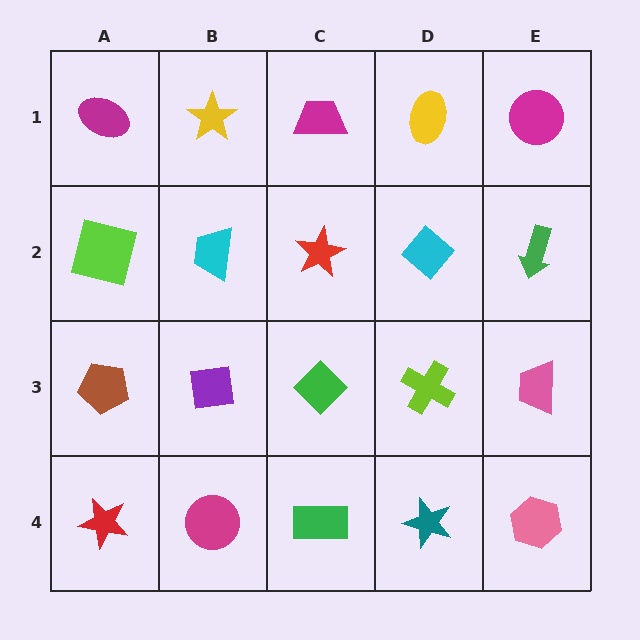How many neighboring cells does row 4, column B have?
3.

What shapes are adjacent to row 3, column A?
A lime square (row 2, column A), a red star (row 4, column A), a purple square (row 3, column B).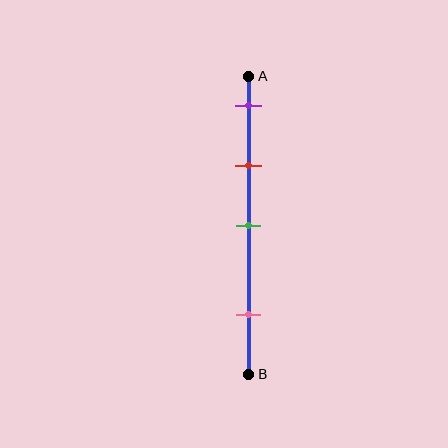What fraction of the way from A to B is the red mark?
The red mark is approximately 30% (0.3) of the way from A to B.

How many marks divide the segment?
There are 4 marks dividing the segment.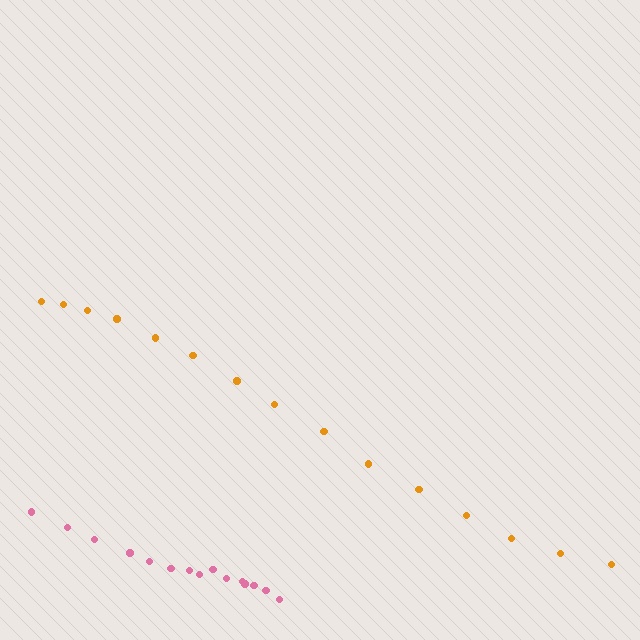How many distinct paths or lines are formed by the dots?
There are 2 distinct paths.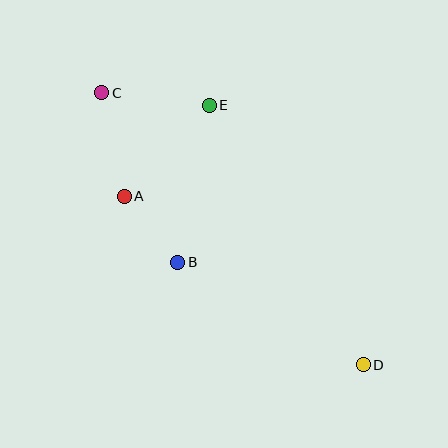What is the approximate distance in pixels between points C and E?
The distance between C and E is approximately 108 pixels.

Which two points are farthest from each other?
Points C and D are farthest from each other.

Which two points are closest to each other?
Points A and B are closest to each other.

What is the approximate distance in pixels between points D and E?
The distance between D and E is approximately 302 pixels.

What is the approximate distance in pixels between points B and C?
The distance between B and C is approximately 186 pixels.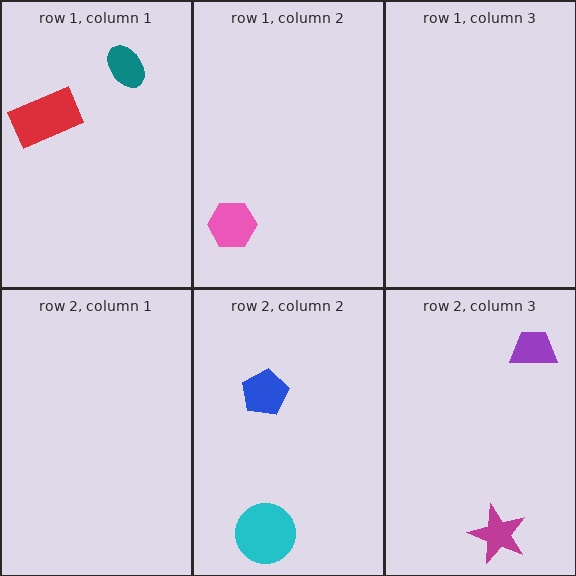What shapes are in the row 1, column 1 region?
The teal ellipse, the red rectangle.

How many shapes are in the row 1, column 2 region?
1.